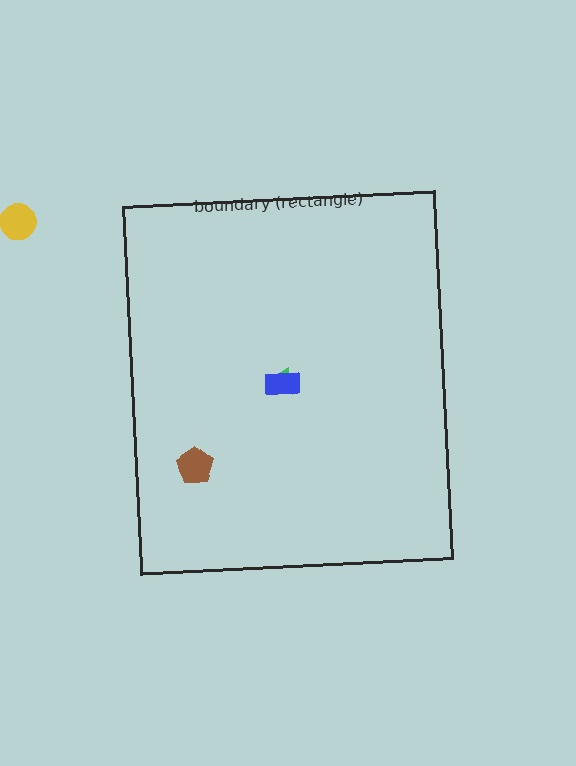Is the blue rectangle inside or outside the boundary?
Inside.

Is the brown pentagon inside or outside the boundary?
Inside.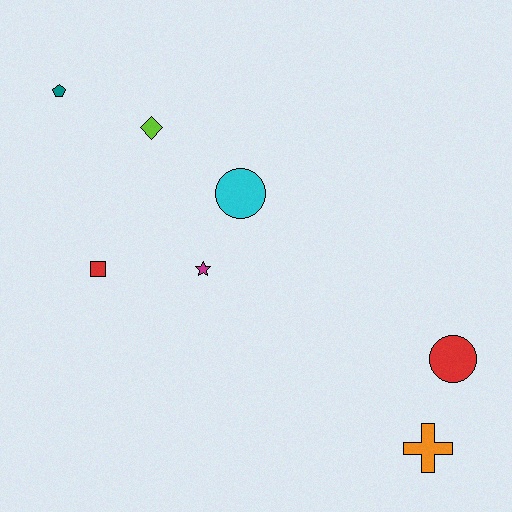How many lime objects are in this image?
There is 1 lime object.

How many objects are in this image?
There are 7 objects.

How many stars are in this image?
There is 1 star.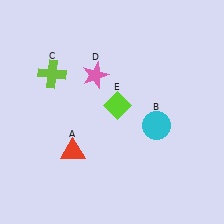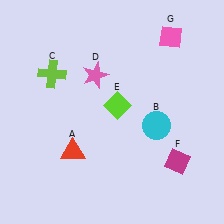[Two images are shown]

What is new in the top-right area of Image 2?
A pink diamond (G) was added in the top-right area of Image 2.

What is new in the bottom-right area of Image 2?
A magenta diamond (F) was added in the bottom-right area of Image 2.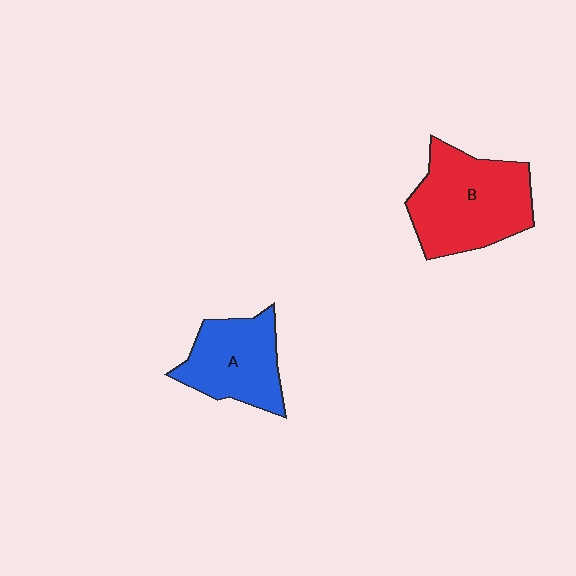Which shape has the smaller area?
Shape A (blue).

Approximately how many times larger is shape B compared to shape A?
Approximately 1.4 times.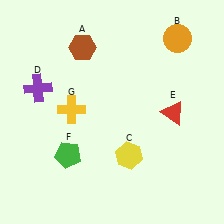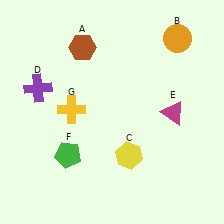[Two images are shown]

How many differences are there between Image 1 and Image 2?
There is 1 difference between the two images.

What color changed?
The triangle (E) changed from red in Image 1 to magenta in Image 2.